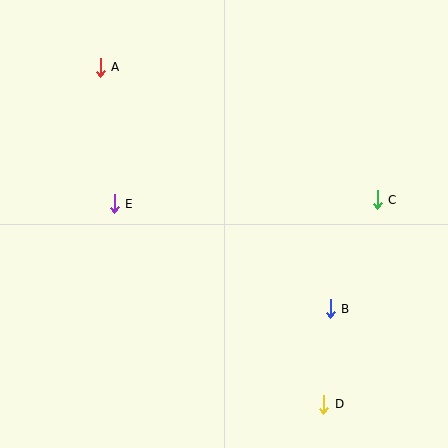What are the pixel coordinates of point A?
Point A is at (100, 67).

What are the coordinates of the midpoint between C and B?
The midpoint between C and B is at (354, 254).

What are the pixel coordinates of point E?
Point E is at (114, 204).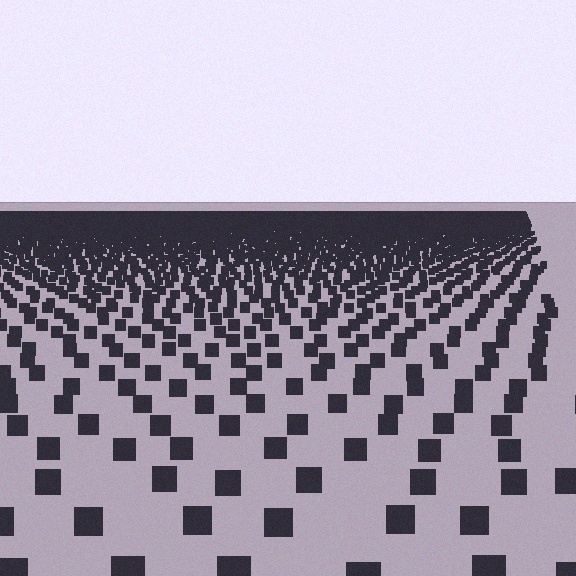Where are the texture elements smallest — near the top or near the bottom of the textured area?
Near the top.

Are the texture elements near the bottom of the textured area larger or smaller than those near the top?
Larger. Near the bottom, elements are closer to the viewer and appear at a bigger on-screen size.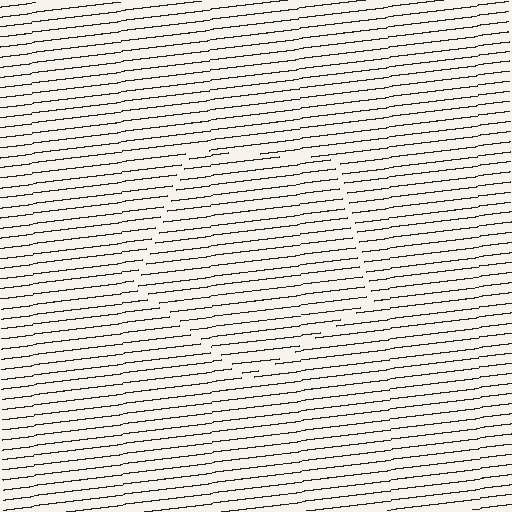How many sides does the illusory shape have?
5 sides — the line-ends trace a pentagon.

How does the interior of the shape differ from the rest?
The interior of the shape contains the same grating, shifted by half a period — the contour is defined by the phase discontinuity where line-ends from the inner and outer gratings abut.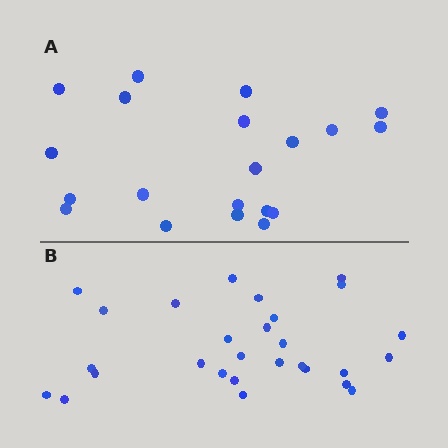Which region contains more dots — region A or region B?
Region B (the bottom region) has more dots.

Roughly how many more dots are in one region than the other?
Region B has roughly 8 or so more dots than region A.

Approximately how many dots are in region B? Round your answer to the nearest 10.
About 30 dots. (The exact count is 28, which rounds to 30.)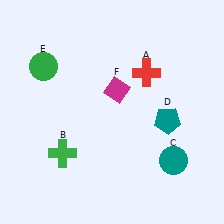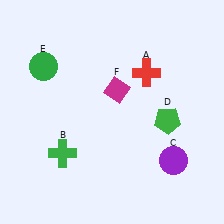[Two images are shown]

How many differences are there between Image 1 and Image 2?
There are 2 differences between the two images.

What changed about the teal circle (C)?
In Image 1, C is teal. In Image 2, it changed to purple.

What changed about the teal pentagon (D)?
In Image 1, D is teal. In Image 2, it changed to green.